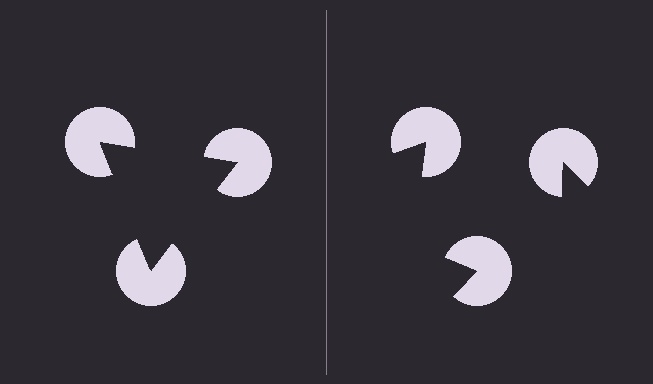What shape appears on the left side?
An illusory triangle.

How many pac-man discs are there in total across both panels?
6 — 3 on each side.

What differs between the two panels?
The pac-man discs are positioned identically on both sides; only the wedge orientations differ. On the left they align to a triangle; on the right they are misaligned.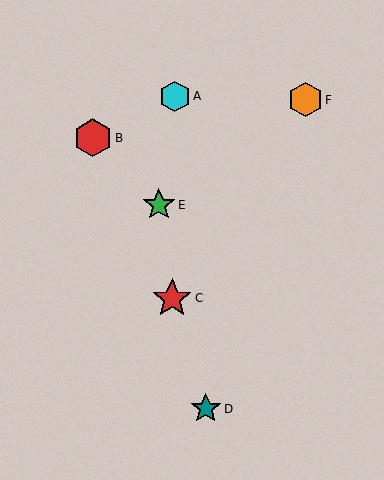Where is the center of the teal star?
The center of the teal star is at (206, 409).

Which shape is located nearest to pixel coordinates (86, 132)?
The red hexagon (labeled B) at (93, 138) is nearest to that location.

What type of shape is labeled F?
Shape F is an orange hexagon.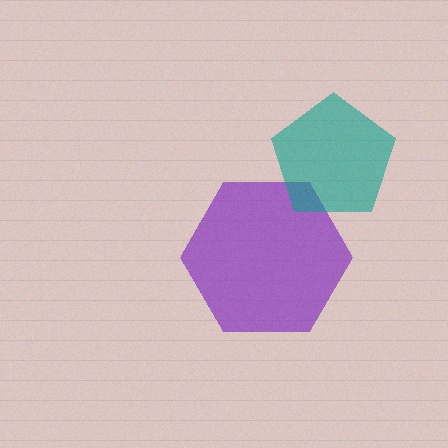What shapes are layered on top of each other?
The layered shapes are: a purple hexagon, a teal pentagon.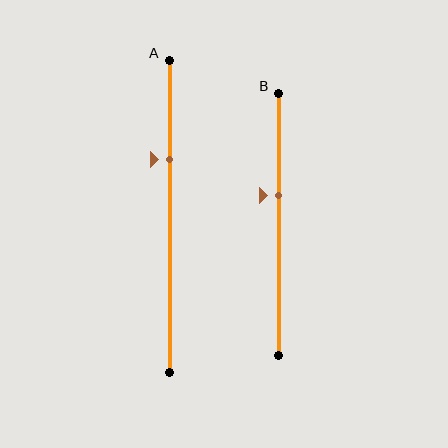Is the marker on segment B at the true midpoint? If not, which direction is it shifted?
No, the marker on segment B is shifted upward by about 11% of the segment length.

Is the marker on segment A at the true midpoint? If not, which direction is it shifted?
No, the marker on segment A is shifted upward by about 18% of the segment length.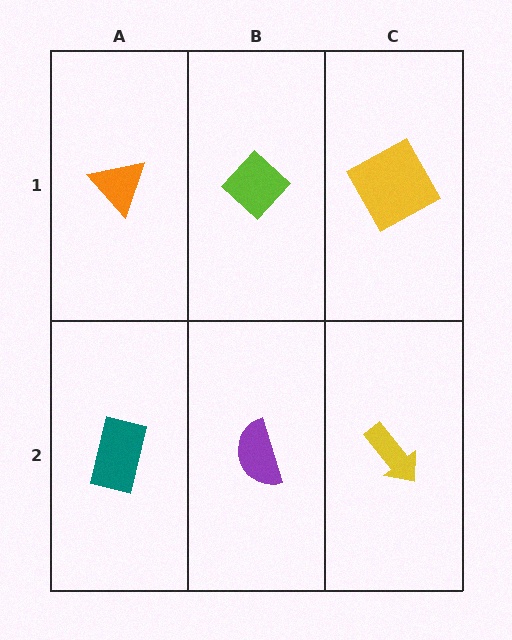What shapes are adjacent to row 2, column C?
A yellow square (row 1, column C), a purple semicircle (row 2, column B).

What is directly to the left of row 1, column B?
An orange triangle.